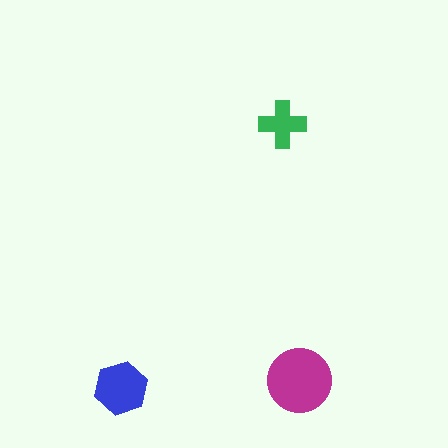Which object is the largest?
The magenta circle.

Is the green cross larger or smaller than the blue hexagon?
Smaller.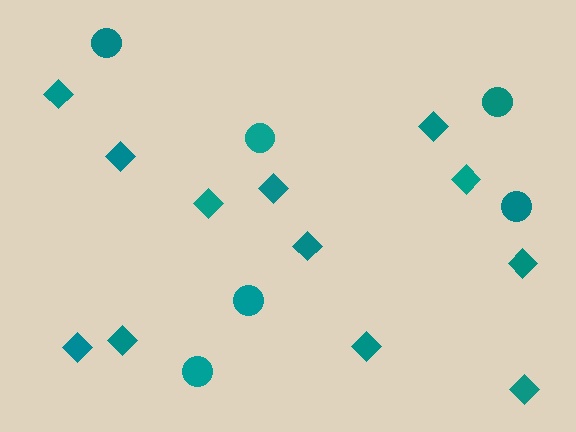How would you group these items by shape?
There are 2 groups: one group of diamonds (12) and one group of circles (6).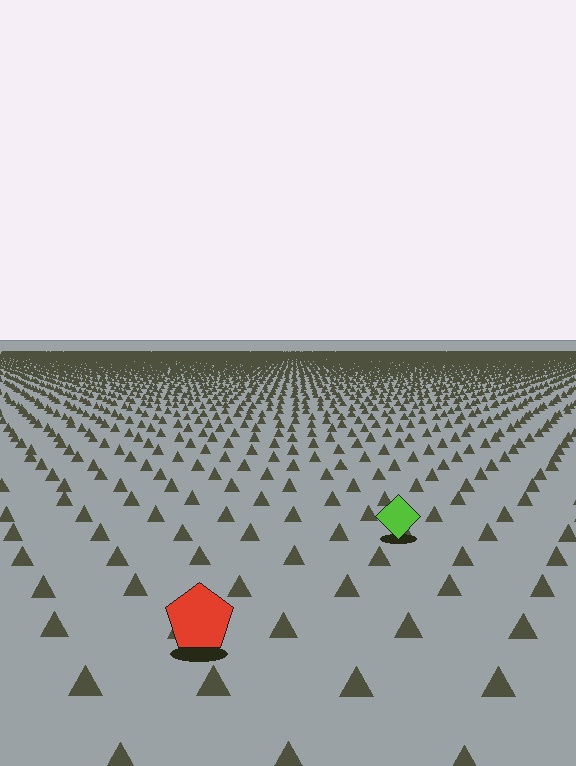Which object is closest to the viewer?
The red pentagon is closest. The texture marks near it are larger and more spread out.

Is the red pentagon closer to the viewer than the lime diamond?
Yes. The red pentagon is closer — you can tell from the texture gradient: the ground texture is coarser near it.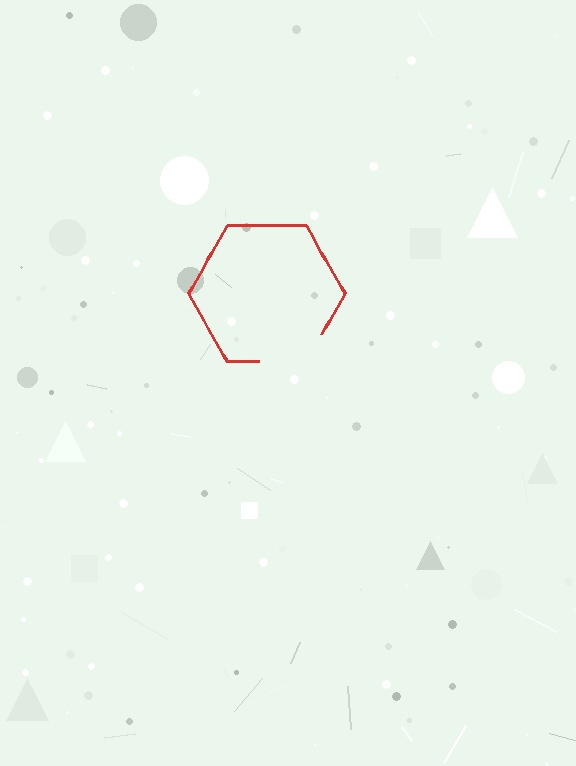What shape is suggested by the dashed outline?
The dashed outline suggests a hexagon.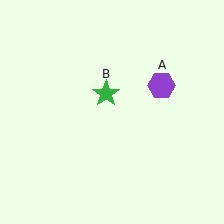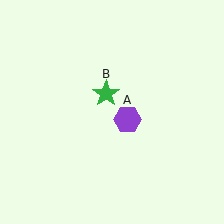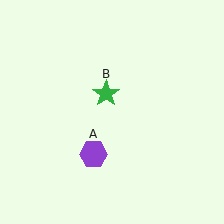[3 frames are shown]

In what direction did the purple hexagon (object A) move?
The purple hexagon (object A) moved down and to the left.